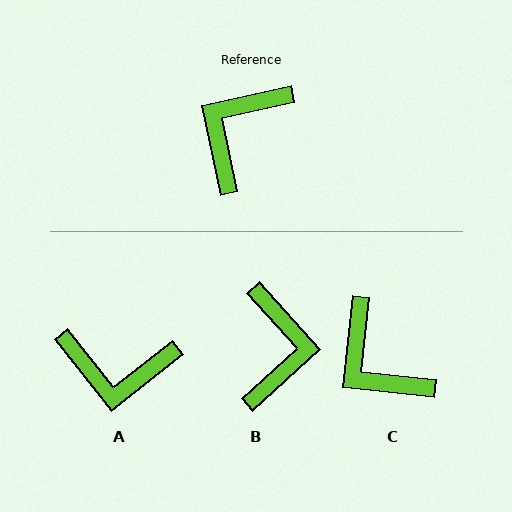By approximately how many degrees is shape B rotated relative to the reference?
Approximately 150 degrees clockwise.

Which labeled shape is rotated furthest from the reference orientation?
B, about 150 degrees away.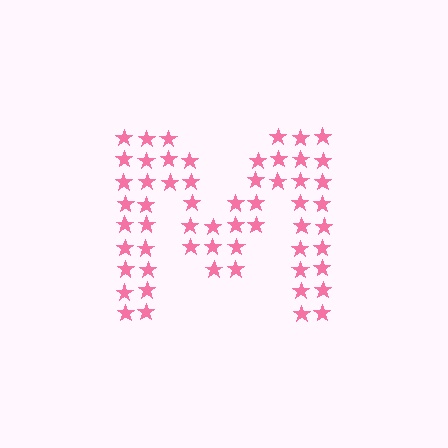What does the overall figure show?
The overall figure shows the letter M.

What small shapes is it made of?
It is made of small stars.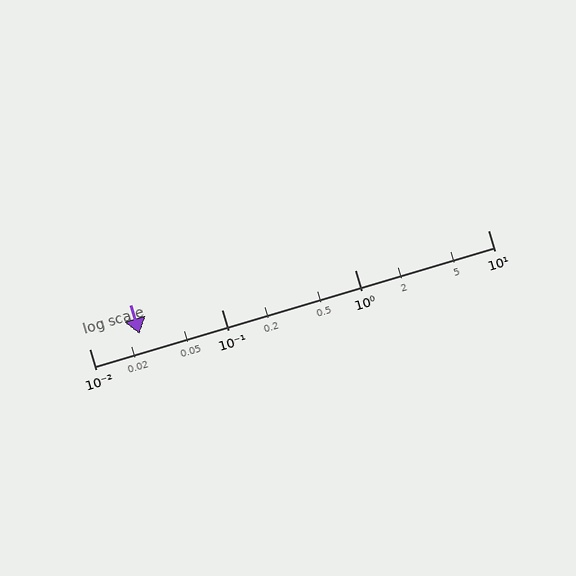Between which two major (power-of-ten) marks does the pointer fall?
The pointer is between 0.01 and 0.1.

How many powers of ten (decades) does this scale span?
The scale spans 3 decades, from 0.01 to 10.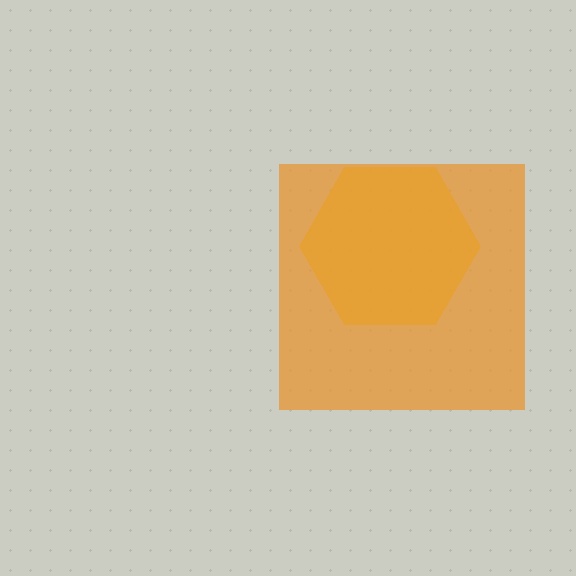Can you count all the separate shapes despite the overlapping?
Yes, there are 2 separate shapes.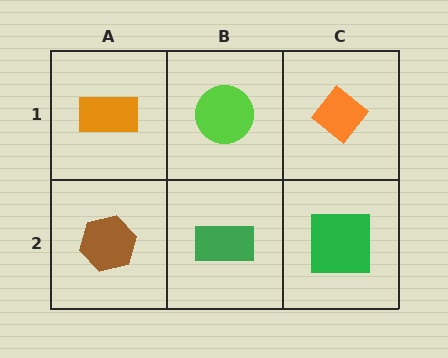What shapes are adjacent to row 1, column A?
A brown hexagon (row 2, column A), a lime circle (row 1, column B).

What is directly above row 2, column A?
An orange rectangle.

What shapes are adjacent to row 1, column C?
A green square (row 2, column C), a lime circle (row 1, column B).